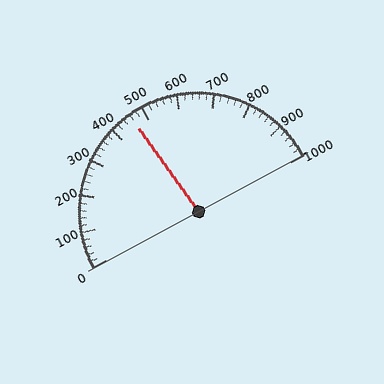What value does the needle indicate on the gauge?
The needle indicates approximately 460.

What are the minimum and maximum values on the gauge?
The gauge ranges from 0 to 1000.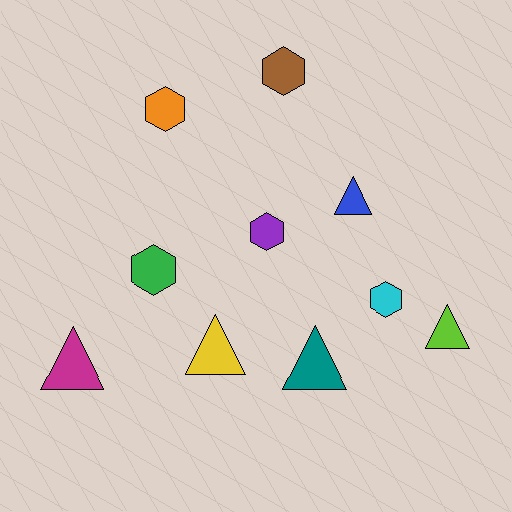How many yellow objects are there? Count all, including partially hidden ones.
There is 1 yellow object.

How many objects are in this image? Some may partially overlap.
There are 10 objects.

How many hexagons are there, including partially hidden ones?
There are 5 hexagons.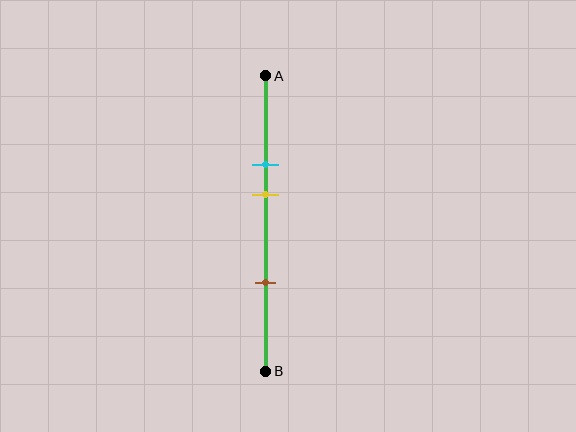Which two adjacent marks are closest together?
The cyan and yellow marks are the closest adjacent pair.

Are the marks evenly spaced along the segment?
No, the marks are not evenly spaced.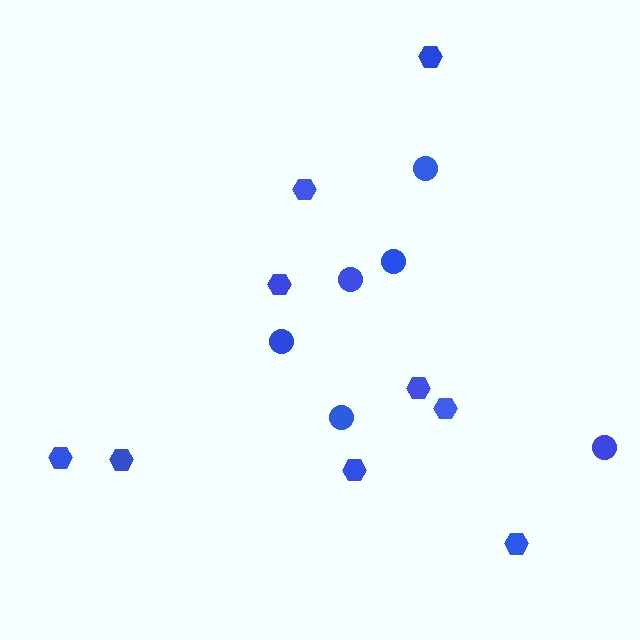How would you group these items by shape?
There are 2 groups: one group of hexagons (9) and one group of circles (6).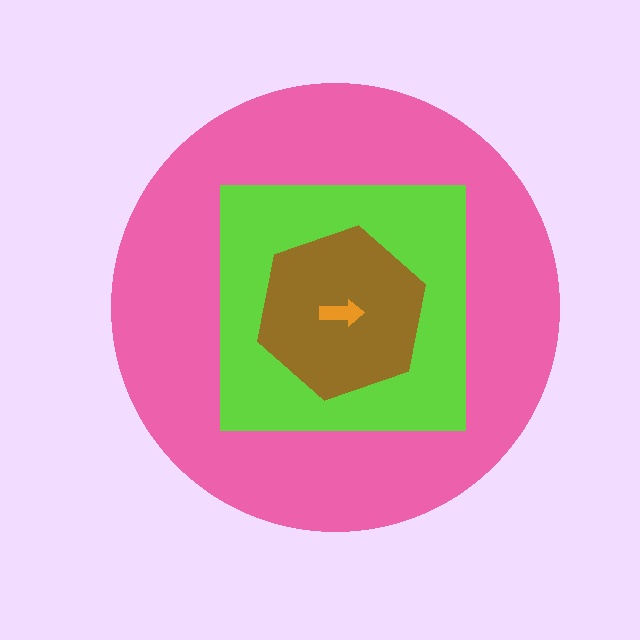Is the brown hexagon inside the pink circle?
Yes.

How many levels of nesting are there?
4.